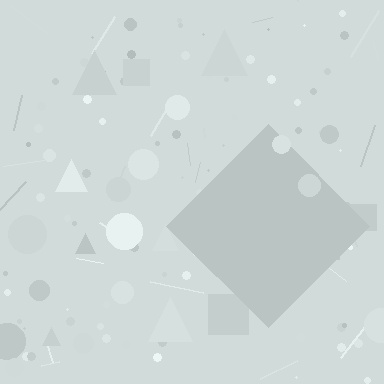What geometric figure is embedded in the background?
A diamond is embedded in the background.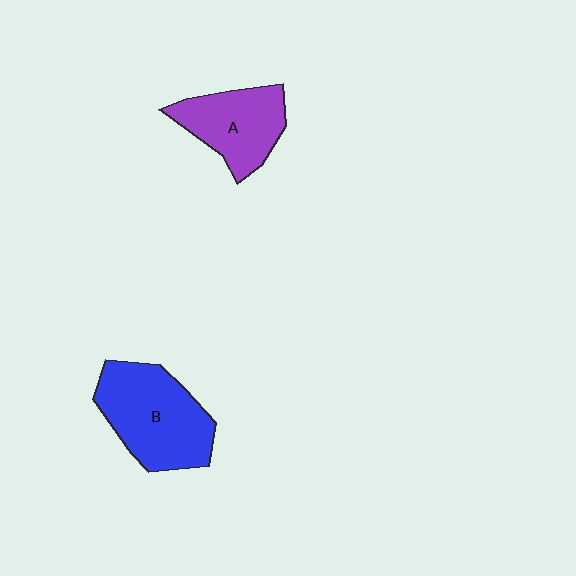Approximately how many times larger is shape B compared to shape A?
Approximately 1.4 times.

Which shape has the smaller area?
Shape A (purple).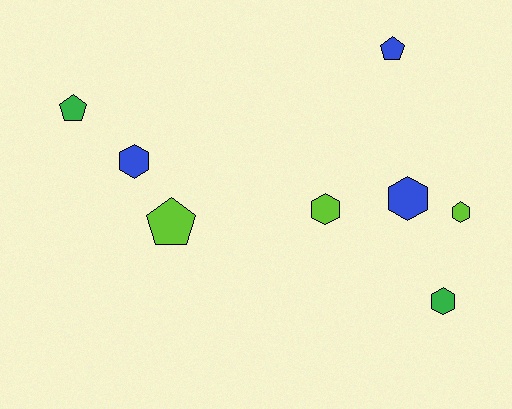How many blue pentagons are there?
There is 1 blue pentagon.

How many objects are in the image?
There are 8 objects.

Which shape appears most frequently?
Hexagon, with 5 objects.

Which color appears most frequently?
Lime, with 3 objects.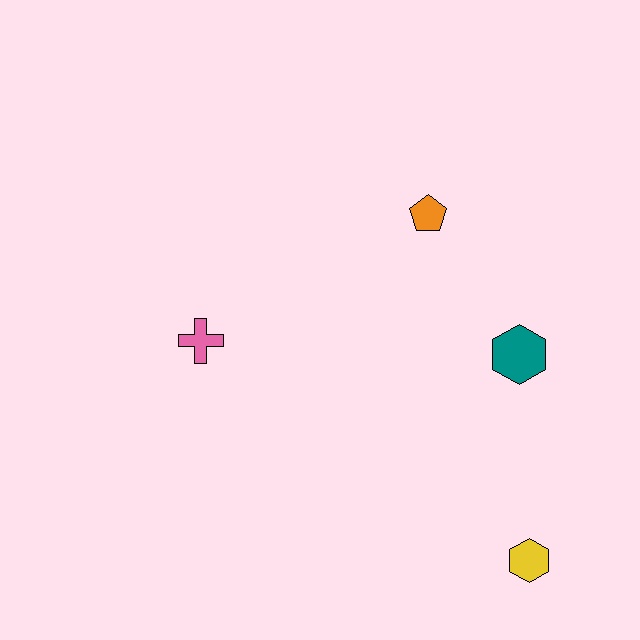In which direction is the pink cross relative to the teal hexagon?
The pink cross is to the left of the teal hexagon.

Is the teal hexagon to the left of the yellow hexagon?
Yes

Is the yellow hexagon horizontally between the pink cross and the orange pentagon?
No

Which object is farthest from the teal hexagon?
The pink cross is farthest from the teal hexagon.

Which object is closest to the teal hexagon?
The orange pentagon is closest to the teal hexagon.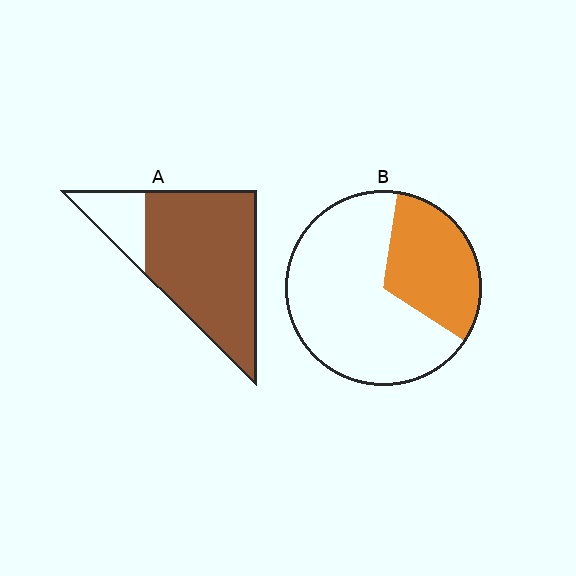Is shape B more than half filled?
No.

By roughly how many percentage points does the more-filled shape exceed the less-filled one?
By roughly 50 percentage points (A over B).